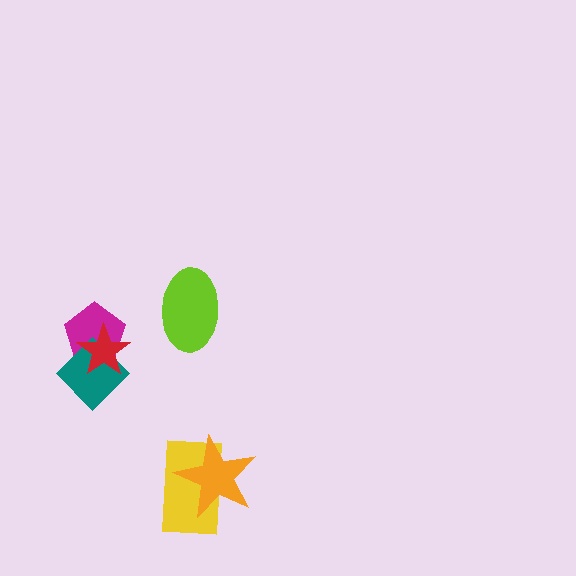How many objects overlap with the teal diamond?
2 objects overlap with the teal diamond.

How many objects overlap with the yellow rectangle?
1 object overlaps with the yellow rectangle.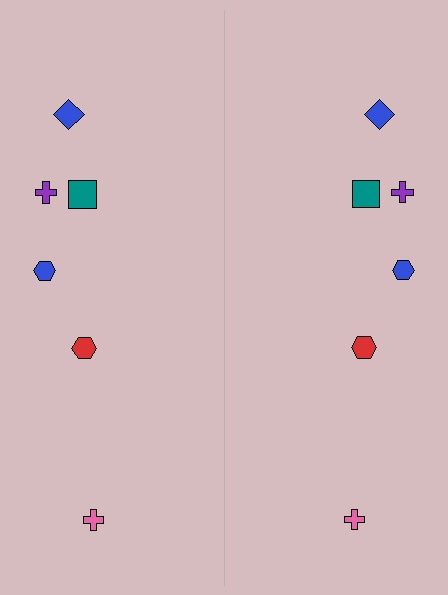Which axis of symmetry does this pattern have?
The pattern has a vertical axis of symmetry running through the center of the image.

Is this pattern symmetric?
Yes, this pattern has bilateral (reflection) symmetry.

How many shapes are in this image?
There are 12 shapes in this image.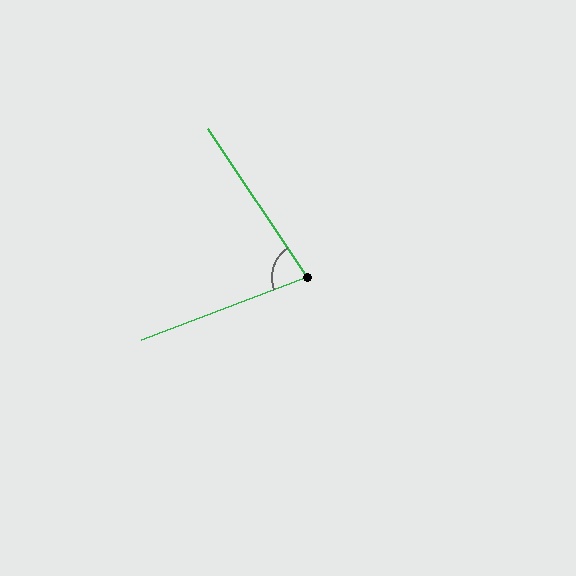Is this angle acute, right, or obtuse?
It is acute.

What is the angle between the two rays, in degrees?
Approximately 77 degrees.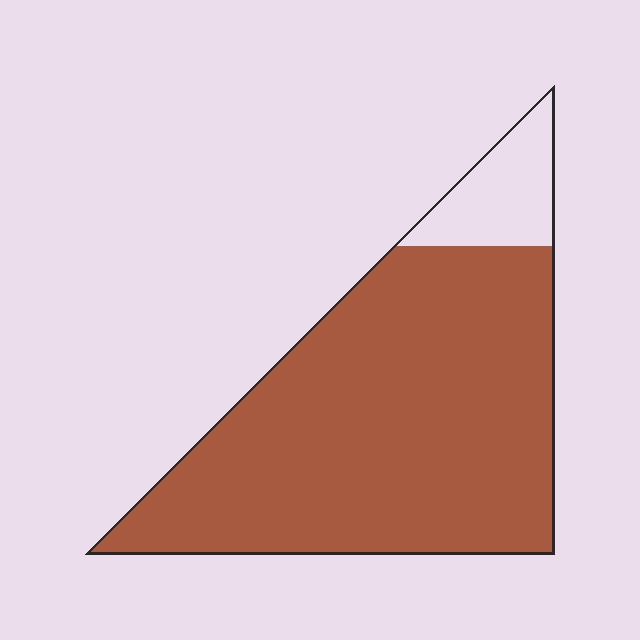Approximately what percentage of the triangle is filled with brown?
Approximately 90%.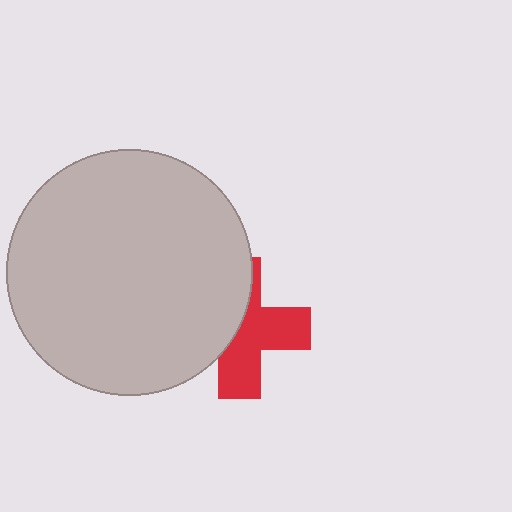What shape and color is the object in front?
The object in front is a light gray circle.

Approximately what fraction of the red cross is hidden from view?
Roughly 45% of the red cross is hidden behind the light gray circle.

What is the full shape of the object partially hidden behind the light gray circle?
The partially hidden object is a red cross.